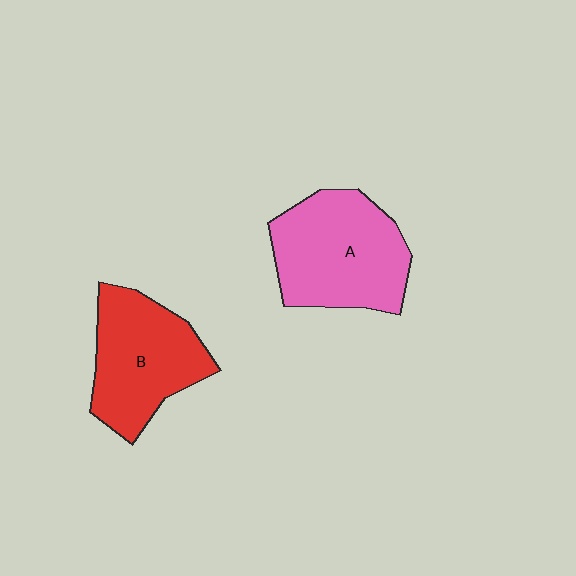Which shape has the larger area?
Shape A (pink).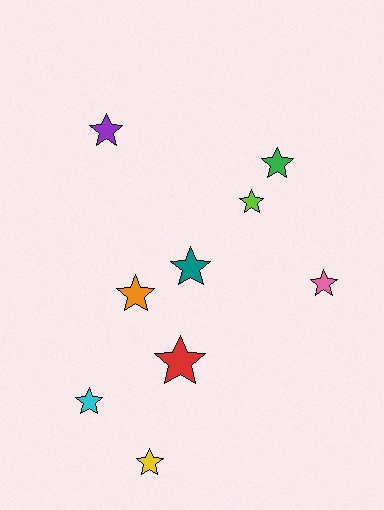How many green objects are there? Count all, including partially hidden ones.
There is 1 green object.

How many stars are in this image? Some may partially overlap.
There are 9 stars.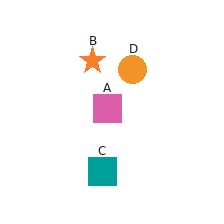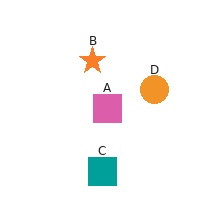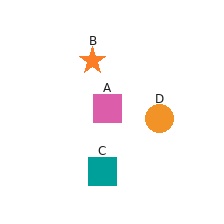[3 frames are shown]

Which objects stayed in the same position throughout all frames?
Pink square (object A) and orange star (object B) and teal square (object C) remained stationary.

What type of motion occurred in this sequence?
The orange circle (object D) rotated clockwise around the center of the scene.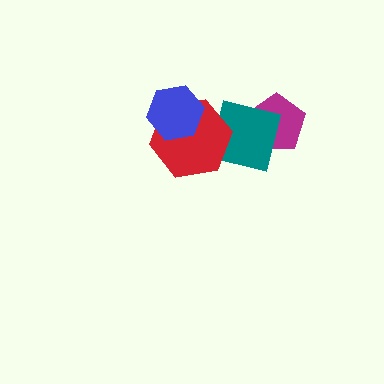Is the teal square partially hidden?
Yes, it is partially covered by another shape.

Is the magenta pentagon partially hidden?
Yes, it is partially covered by another shape.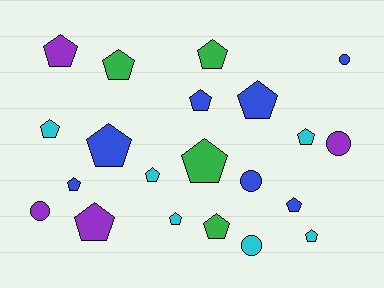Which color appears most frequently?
Blue, with 7 objects.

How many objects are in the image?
There are 21 objects.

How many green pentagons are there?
There are 4 green pentagons.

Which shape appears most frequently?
Pentagon, with 16 objects.